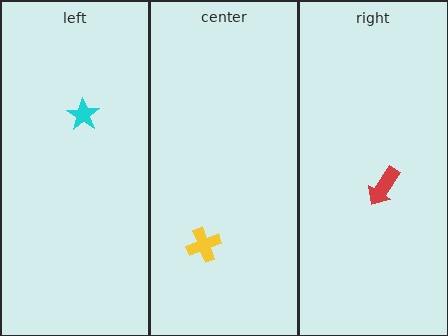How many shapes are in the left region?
1.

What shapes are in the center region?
The yellow cross.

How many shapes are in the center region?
1.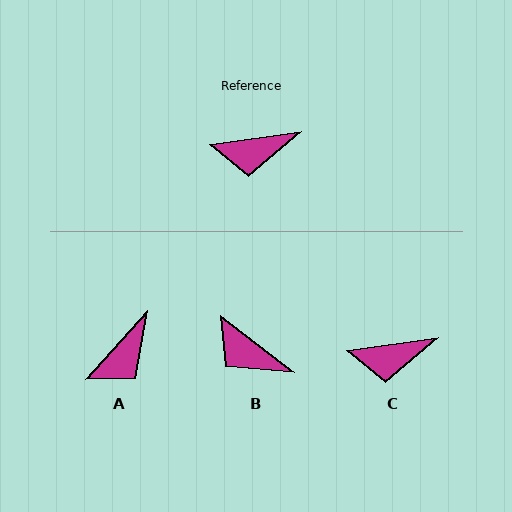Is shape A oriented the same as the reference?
No, it is off by about 40 degrees.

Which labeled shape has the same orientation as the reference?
C.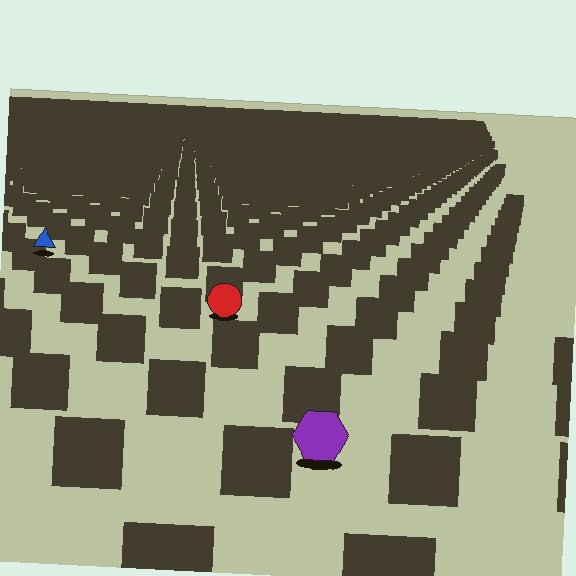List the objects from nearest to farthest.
From nearest to farthest: the purple hexagon, the red circle, the blue triangle.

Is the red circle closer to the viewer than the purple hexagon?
No. The purple hexagon is closer — you can tell from the texture gradient: the ground texture is coarser near it.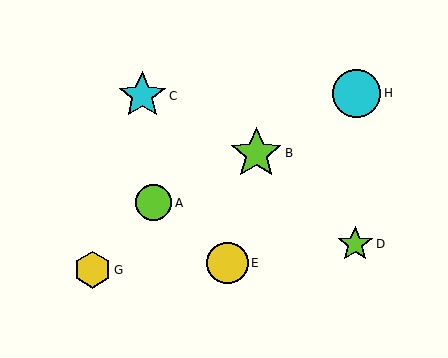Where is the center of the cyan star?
The center of the cyan star is at (142, 96).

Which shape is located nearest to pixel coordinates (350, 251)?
The lime star (labeled D) at (355, 244) is nearest to that location.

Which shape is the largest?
The lime star (labeled B) is the largest.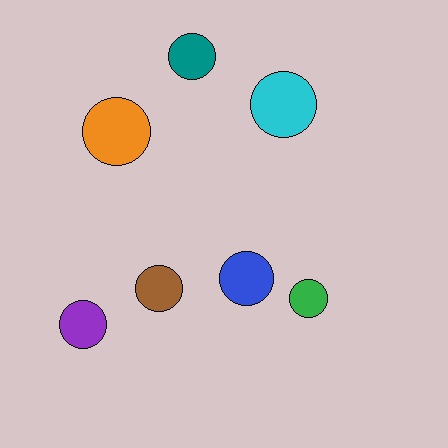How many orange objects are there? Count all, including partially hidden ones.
There is 1 orange object.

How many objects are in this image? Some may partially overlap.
There are 7 objects.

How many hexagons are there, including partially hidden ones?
There are no hexagons.